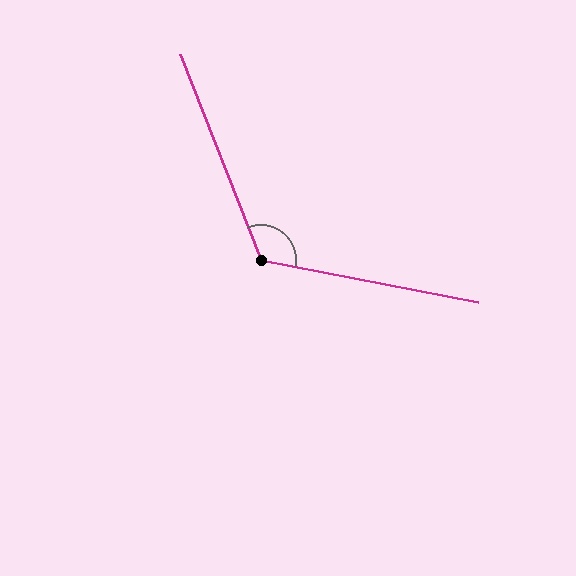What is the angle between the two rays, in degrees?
Approximately 122 degrees.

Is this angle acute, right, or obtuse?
It is obtuse.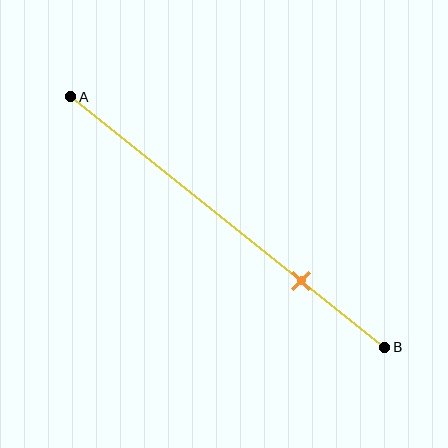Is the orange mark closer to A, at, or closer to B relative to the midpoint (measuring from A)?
The orange mark is closer to point B than the midpoint of segment AB.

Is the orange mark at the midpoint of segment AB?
No, the mark is at about 75% from A, not at the 50% midpoint.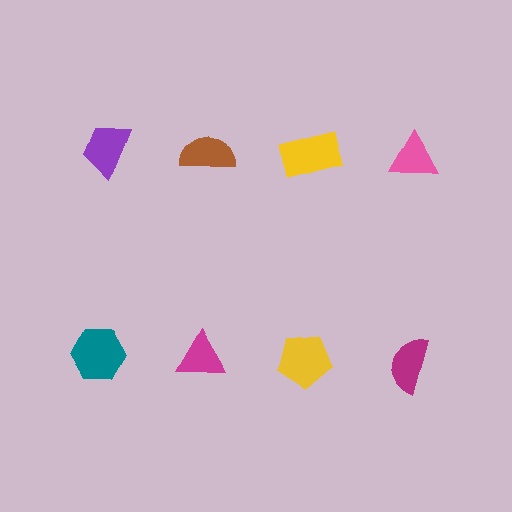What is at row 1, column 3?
A yellow rectangle.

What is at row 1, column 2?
A brown semicircle.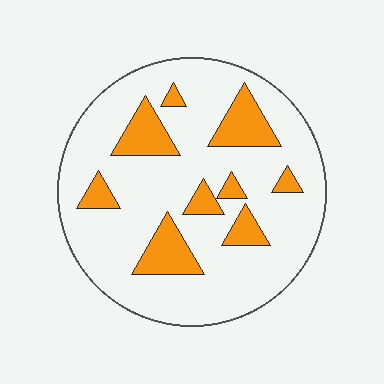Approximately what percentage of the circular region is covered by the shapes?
Approximately 20%.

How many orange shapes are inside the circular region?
9.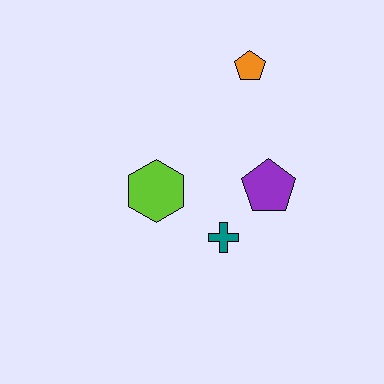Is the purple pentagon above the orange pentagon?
No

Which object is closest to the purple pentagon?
The teal cross is closest to the purple pentagon.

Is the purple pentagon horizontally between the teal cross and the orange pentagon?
No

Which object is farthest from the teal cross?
The orange pentagon is farthest from the teal cross.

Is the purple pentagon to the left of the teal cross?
No